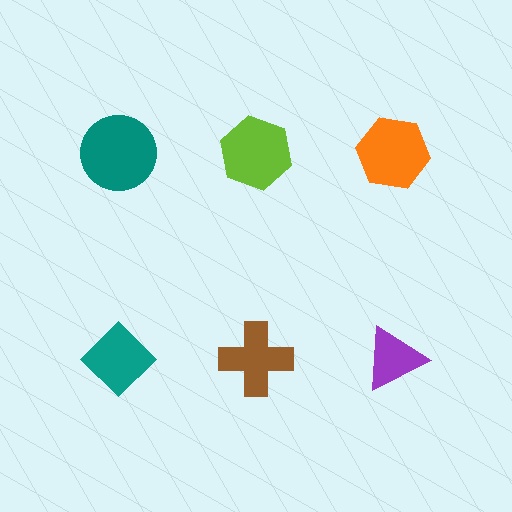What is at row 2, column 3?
A purple triangle.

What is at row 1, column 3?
An orange hexagon.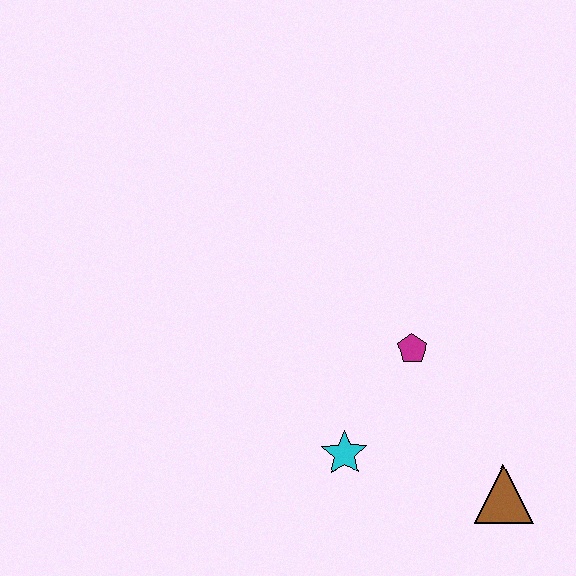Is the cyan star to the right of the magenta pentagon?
No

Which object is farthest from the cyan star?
The brown triangle is farthest from the cyan star.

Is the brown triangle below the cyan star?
Yes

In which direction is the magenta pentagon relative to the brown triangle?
The magenta pentagon is above the brown triangle.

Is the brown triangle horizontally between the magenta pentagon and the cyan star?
No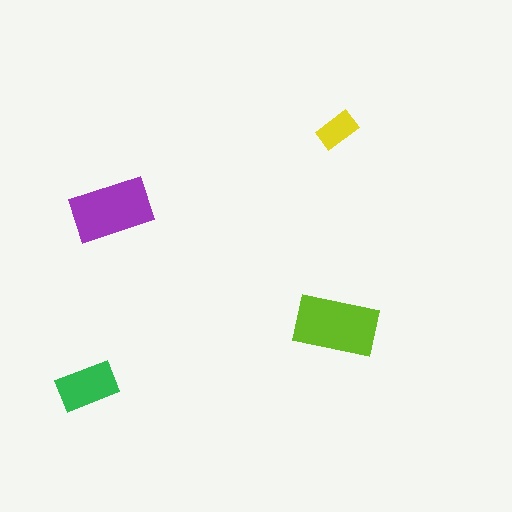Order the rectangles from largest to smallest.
the lime one, the purple one, the green one, the yellow one.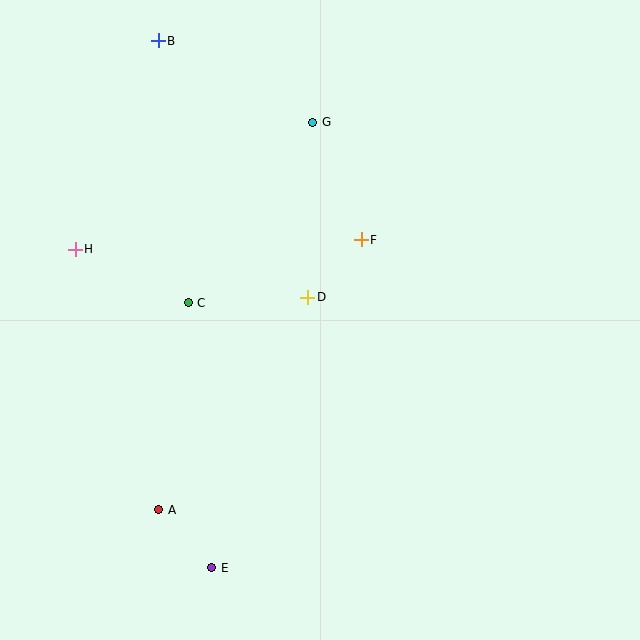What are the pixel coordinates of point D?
Point D is at (308, 297).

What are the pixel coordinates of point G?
Point G is at (313, 122).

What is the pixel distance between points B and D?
The distance between B and D is 297 pixels.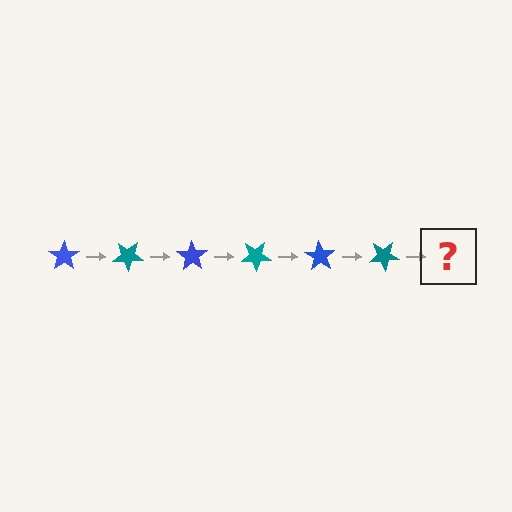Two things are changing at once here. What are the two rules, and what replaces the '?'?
The two rules are that it rotates 35 degrees each step and the color cycles through blue and teal. The '?' should be a blue star, rotated 210 degrees from the start.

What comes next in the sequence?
The next element should be a blue star, rotated 210 degrees from the start.